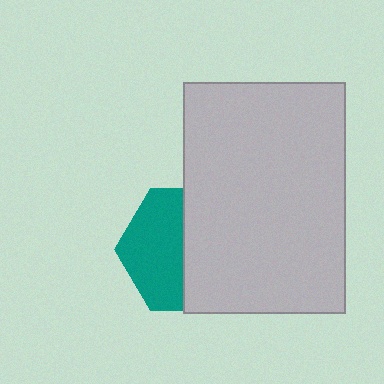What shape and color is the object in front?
The object in front is a light gray rectangle.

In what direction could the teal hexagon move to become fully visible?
The teal hexagon could move left. That would shift it out from behind the light gray rectangle entirely.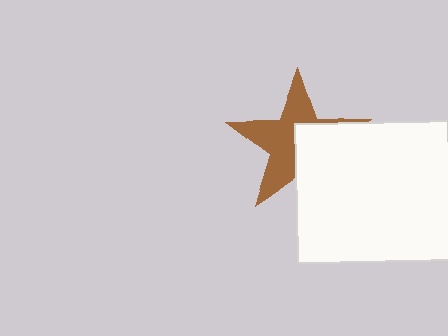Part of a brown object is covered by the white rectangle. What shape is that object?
It is a star.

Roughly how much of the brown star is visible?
About half of it is visible (roughly 58%).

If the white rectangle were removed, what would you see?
You would see the complete brown star.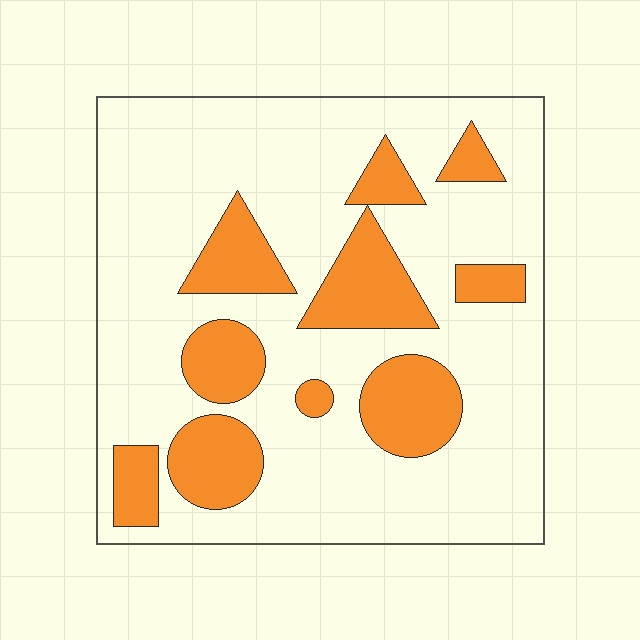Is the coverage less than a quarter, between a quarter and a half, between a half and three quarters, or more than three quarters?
Less than a quarter.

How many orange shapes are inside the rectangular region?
10.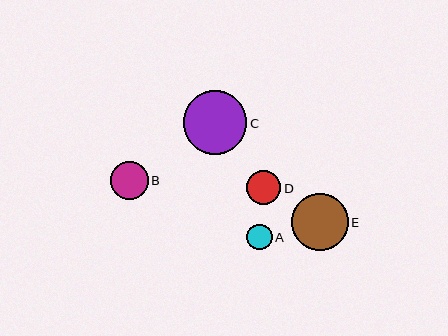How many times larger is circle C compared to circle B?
Circle C is approximately 1.7 times the size of circle B.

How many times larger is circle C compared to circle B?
Circle C is approximately 1.7 times the size of circle B.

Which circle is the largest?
Circle C is the largest with a size of approximately 63 pixels.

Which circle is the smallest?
Circle A is the smallest with a size of approximately 26 pixels.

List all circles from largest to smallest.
From largest to smallest: C, E, B, D, A.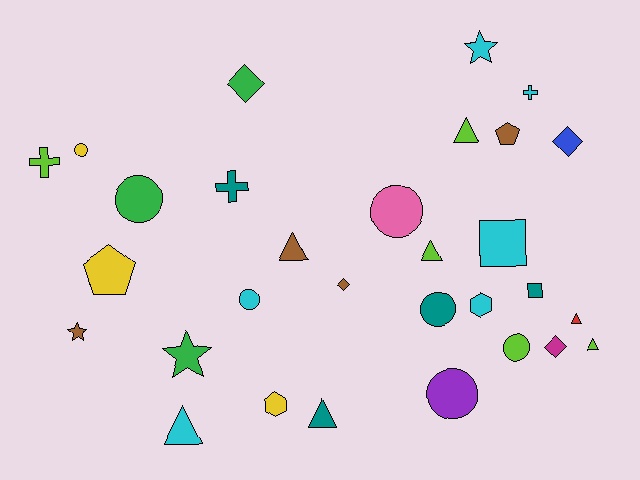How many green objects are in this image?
There are 3 green objects.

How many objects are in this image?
There are 30 objects.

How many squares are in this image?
There are 2 squares.